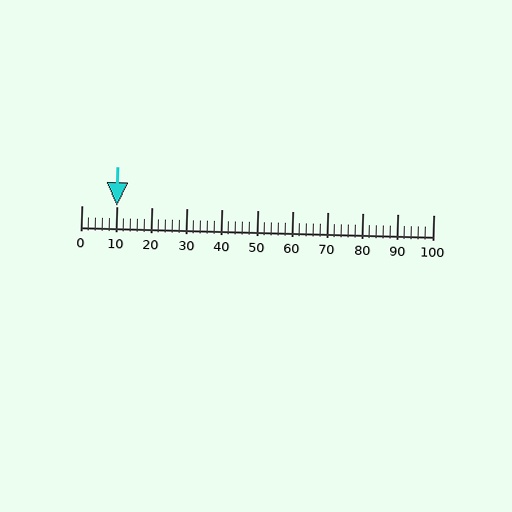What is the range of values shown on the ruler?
The ruler shows values from 0 to 100.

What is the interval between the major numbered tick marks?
The major tick marks are spaced 10 units apart.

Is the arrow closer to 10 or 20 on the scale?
The arrow is closer to 10.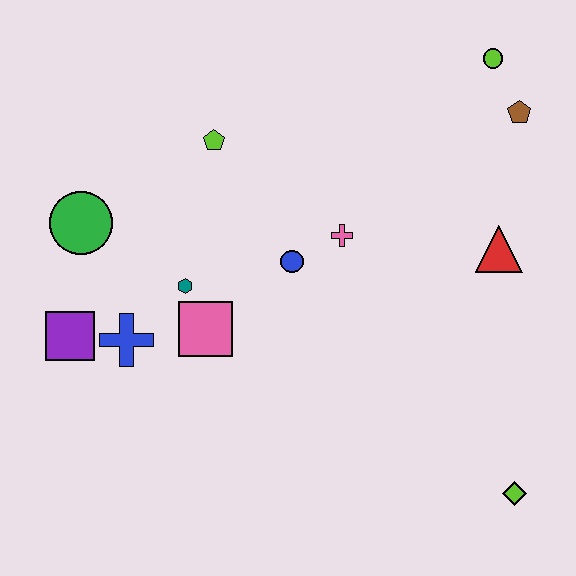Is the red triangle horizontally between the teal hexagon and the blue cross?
No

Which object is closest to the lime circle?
The brown pentagon is closest to the lime circle.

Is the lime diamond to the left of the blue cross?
No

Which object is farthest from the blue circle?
The lime diamond is farthest from the blue circle.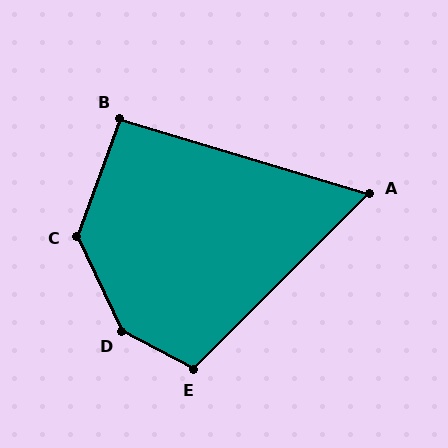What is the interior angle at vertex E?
Approximately 107 degrees (obtuse).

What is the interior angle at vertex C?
Approximately 134 degrees (obtuse).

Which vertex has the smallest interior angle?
A, at approximately 62 degrees.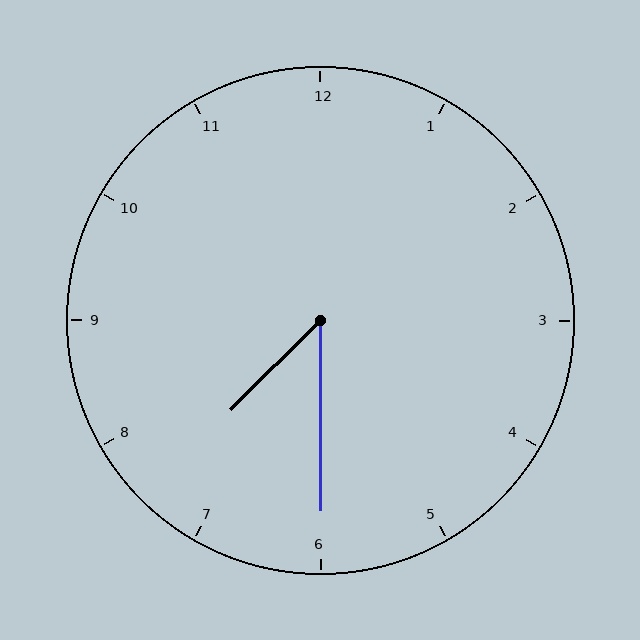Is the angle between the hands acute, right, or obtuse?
It is acute.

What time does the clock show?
7:30.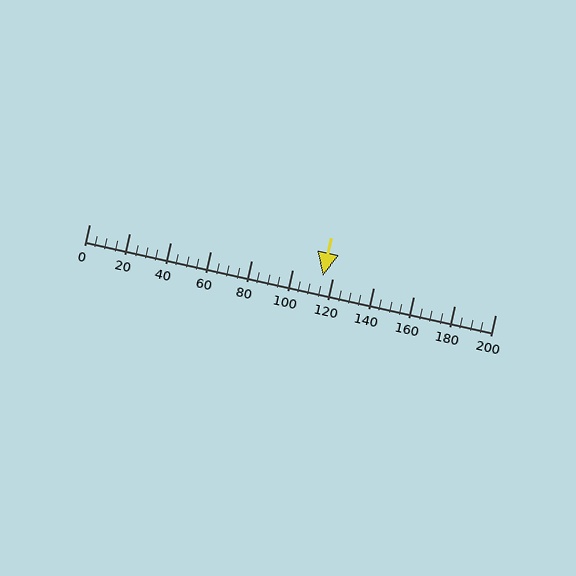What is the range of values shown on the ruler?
The ruler shows values from 0 to 200.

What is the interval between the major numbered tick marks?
The major tick marks are spaced 20 units apart.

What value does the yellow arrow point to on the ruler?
The yellow arrow points to approximately 115.